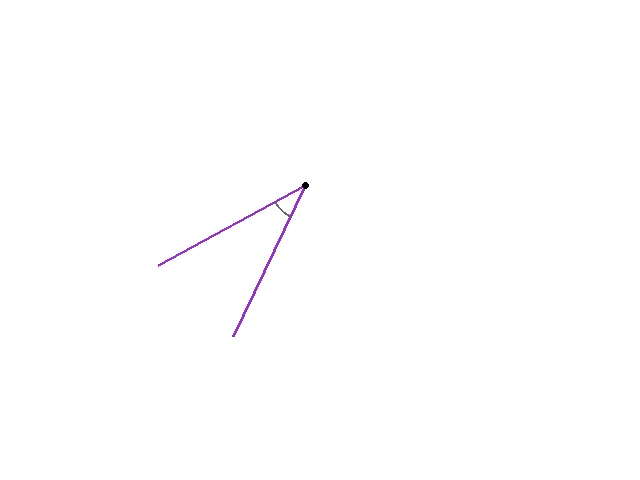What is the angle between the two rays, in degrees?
Approximately 36 degrees.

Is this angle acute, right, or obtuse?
It is acute.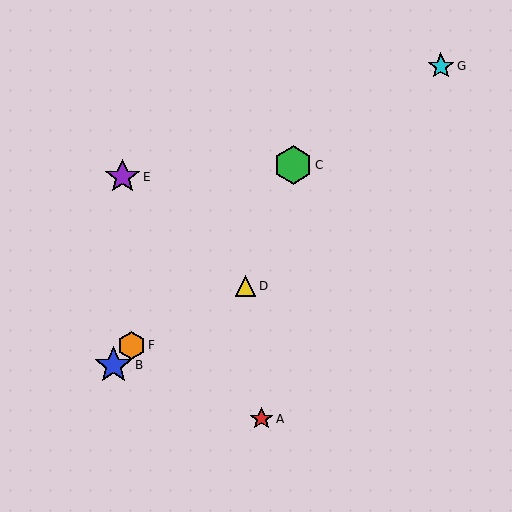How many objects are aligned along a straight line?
3 objects (B, C, F) are aligned along a straight line.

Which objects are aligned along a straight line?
Objects B, C, F are aligned along a straight line.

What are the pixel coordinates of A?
Object A is at (261, 419).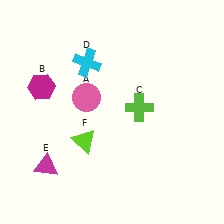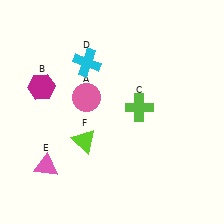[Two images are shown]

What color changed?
The triangle (E) changed from magenta in Image 1 to pink in Image 2.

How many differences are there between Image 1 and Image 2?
There is 1 difference between the two images.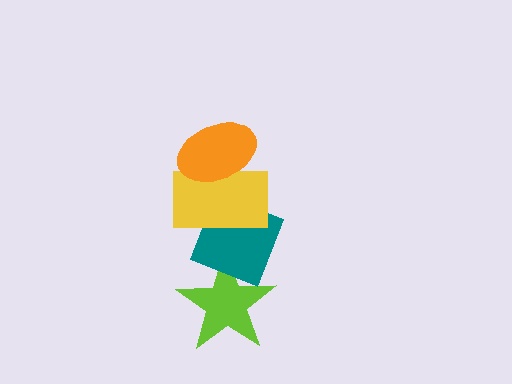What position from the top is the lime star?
The lime star is 4th from the top.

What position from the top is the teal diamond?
The teal diamond is 3rd from the top.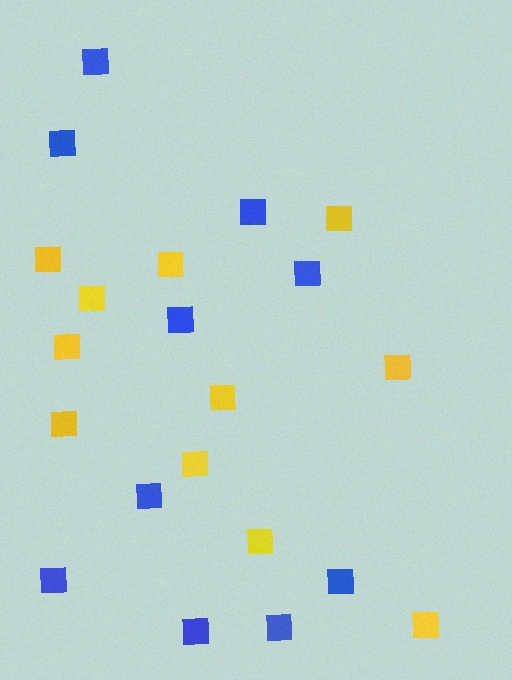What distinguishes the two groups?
There are 2 groups: one group of blue squares (10) and one group of yellow squares (11).